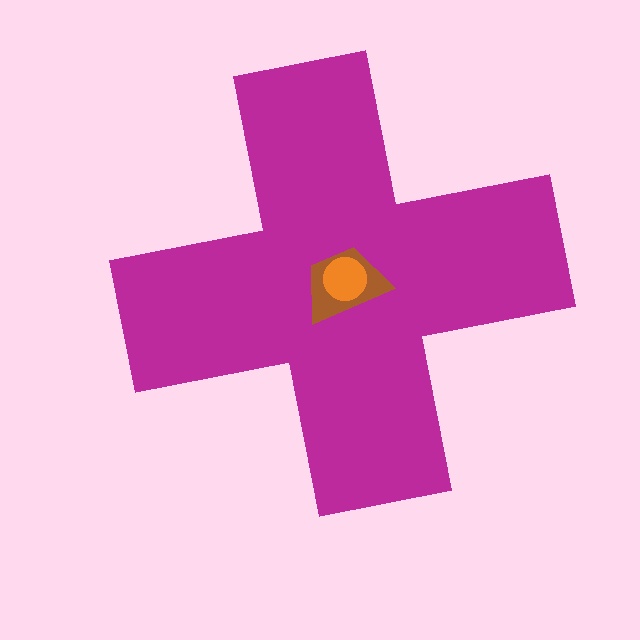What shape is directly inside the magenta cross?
The brown trapezoid.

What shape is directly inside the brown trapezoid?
The orange circle.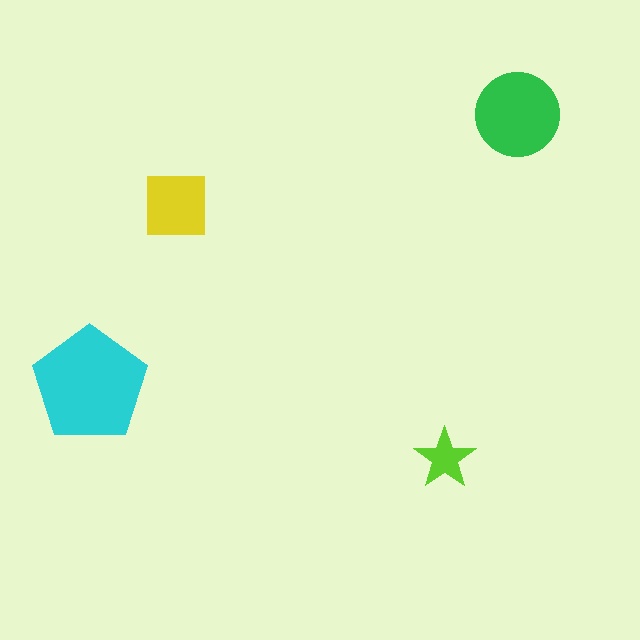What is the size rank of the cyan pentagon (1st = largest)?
1st.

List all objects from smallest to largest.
The lime star, the yellow square, the green circle, the cyan pentagon.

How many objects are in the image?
There are 4 objects in the image.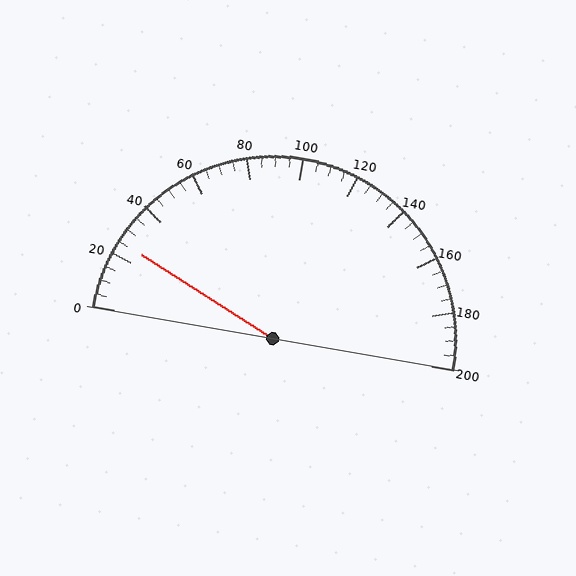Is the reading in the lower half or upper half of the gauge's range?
The reading is in the lower half of the range (0 to 200).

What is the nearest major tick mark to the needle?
The nearest major tick mark is 20.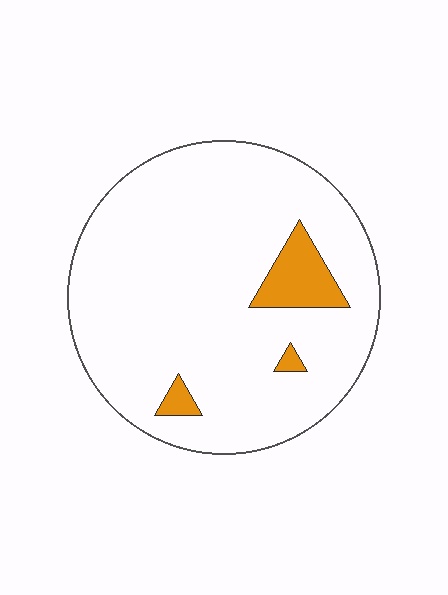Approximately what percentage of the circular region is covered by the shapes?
Approximately 10%.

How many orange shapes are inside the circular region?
3.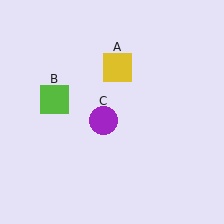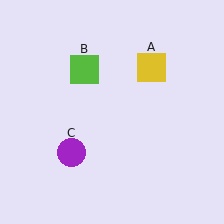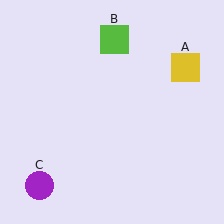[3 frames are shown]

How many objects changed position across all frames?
3 objects changed position: yellow square (object A), lime square (object B), purple circle (object C).